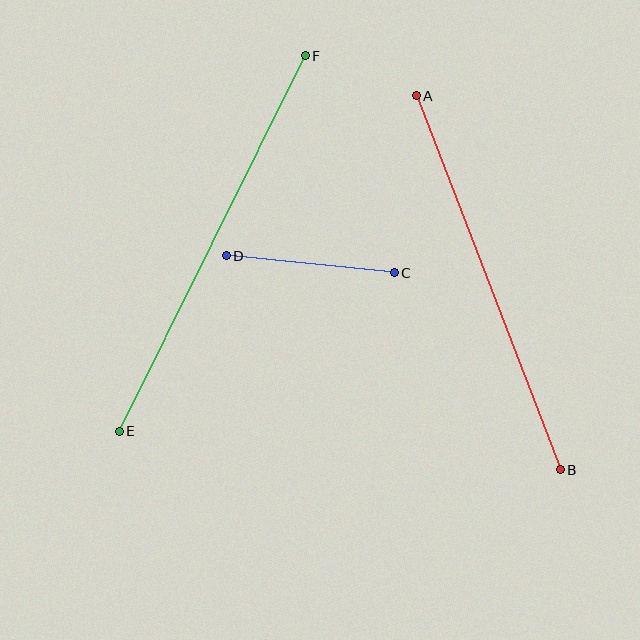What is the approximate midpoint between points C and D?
The midpoint is at approximately (310, 264) pixels.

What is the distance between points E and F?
The distance is approximately 419 pixels.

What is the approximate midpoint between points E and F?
The midpoint is at approximately (212, 244) pixels.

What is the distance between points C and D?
The distance is approximately 169 pixels.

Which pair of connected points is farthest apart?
Points E and F are farthest apart.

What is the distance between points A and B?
The distance is approximately 401 pixels.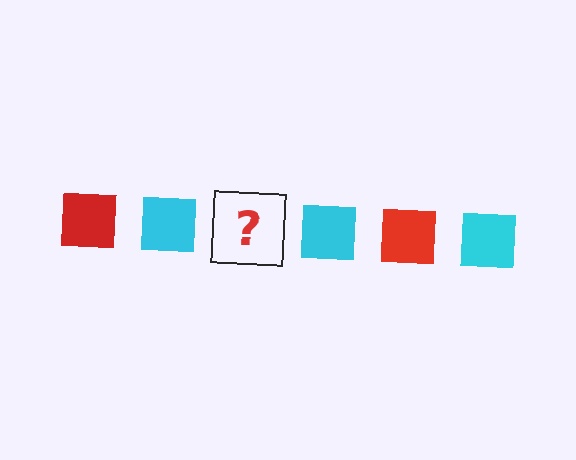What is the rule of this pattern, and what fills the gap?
The rule is that the pattern cycles through red, cyan squares. The gap should be filled with a red square.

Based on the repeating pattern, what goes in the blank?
The blank should be a red square.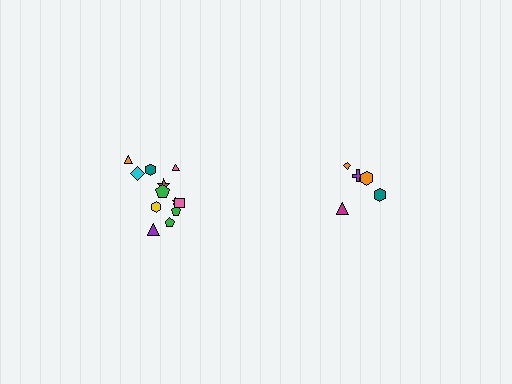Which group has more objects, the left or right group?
The left group.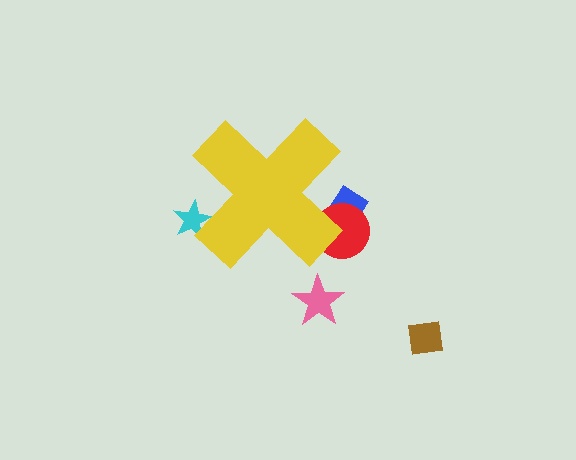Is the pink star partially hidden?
No, the pink star is fully visible.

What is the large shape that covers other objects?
A yellow cross.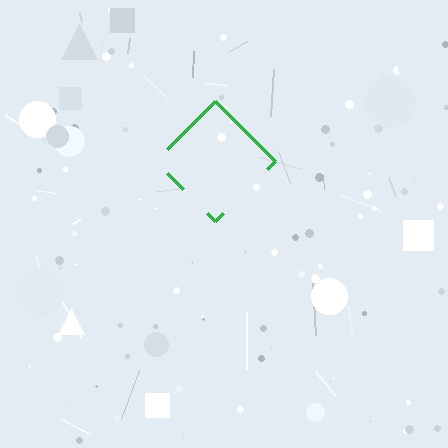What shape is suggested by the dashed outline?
The dashed outline suggests a diamond.